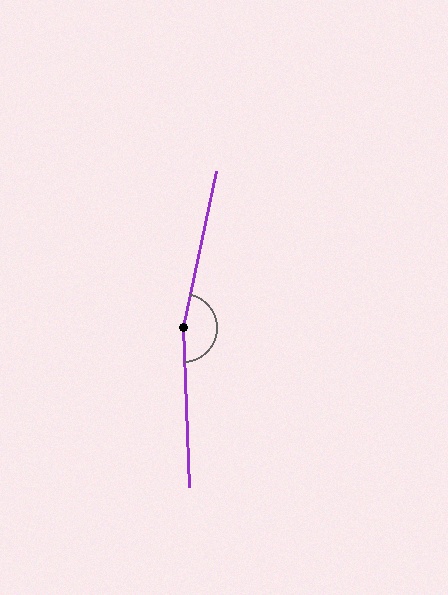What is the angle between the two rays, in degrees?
Approximately 166 degrees.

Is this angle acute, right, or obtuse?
It is obtuse.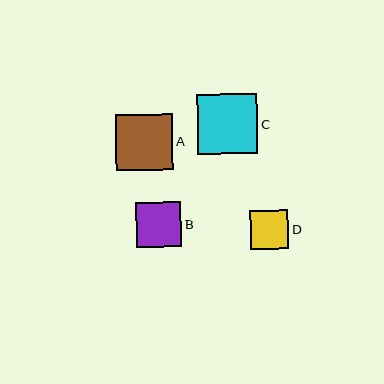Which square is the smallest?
Square D is the smallest with a size of approximately 38 pixels.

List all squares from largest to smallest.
From largest to smallest: C, A, B, D.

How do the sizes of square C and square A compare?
Square C and square A are approximately the same size.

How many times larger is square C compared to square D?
Square C is approximately 1.6 times the size of square D.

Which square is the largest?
Square C is the largest with a size of approximately 60 pixels.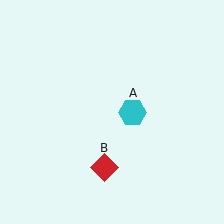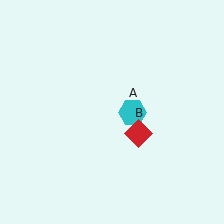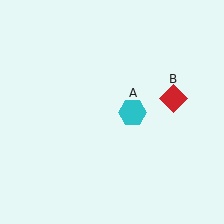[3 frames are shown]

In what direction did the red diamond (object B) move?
The red diamond (object B) moved up and to the right.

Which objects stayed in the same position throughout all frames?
Cyan hexagon (object A) remained stationary.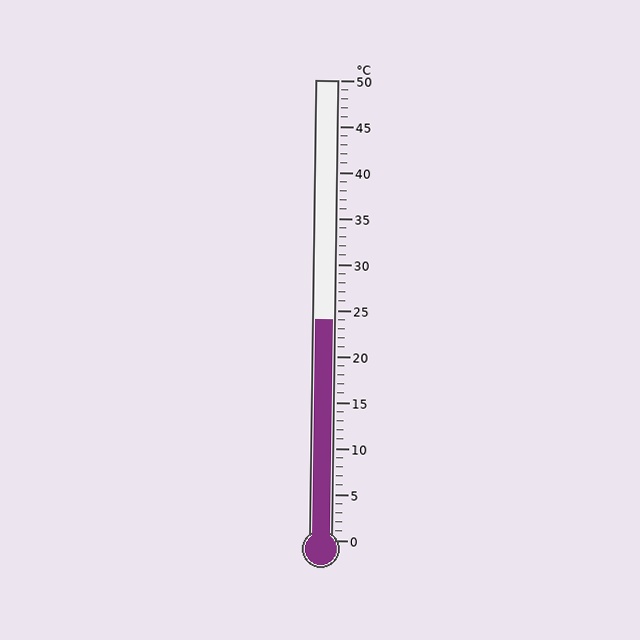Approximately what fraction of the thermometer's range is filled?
The thermometer is filled to approximately 50% of its range.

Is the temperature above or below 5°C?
The temperature is above 5°C.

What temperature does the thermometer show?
The thermometer shows approximately 24°C.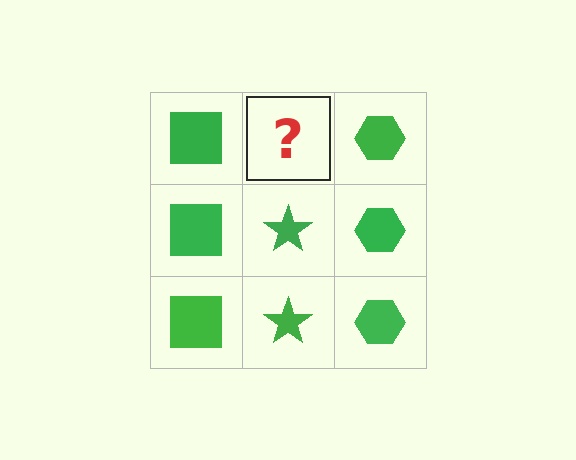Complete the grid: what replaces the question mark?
The question mark should be replaced with a green star.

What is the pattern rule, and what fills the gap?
The rule is that each column has a consistent shape. The gap should be filled with a green star.